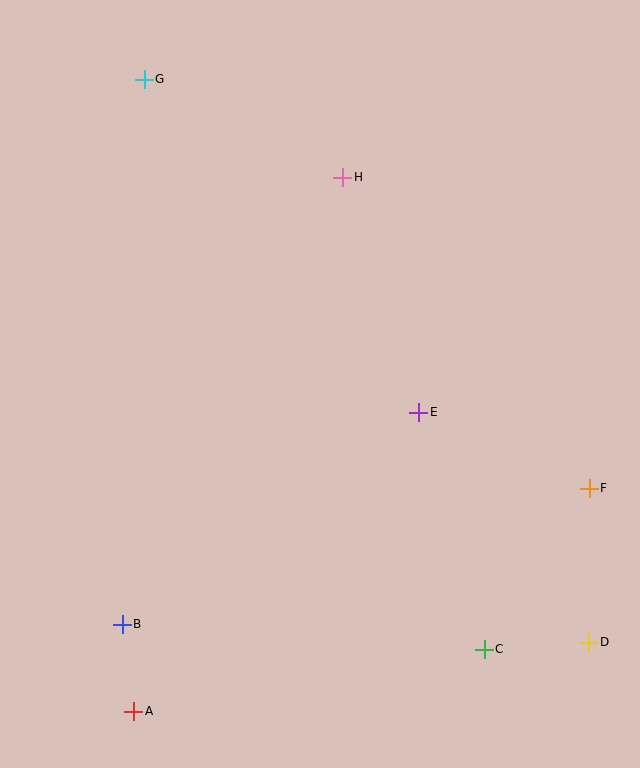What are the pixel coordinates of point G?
Point G is at (144, 79).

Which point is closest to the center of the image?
Point E at (419, 412) is closest to the center.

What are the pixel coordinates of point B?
Point B is at (122, 624).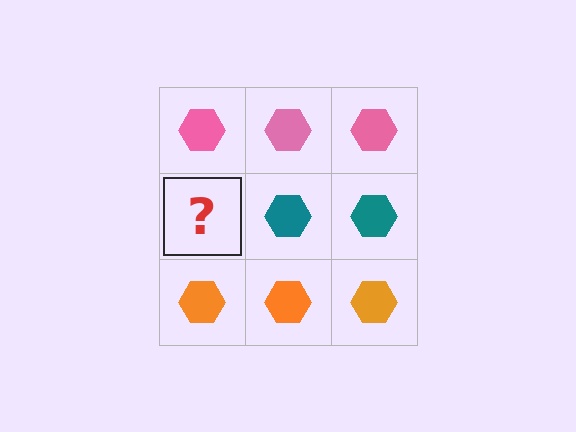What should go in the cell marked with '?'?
The missing cell should contain a teal hexagon.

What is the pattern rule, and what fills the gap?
The rule is that each row has a consistent color. The gap should be filled with a teal hexagon.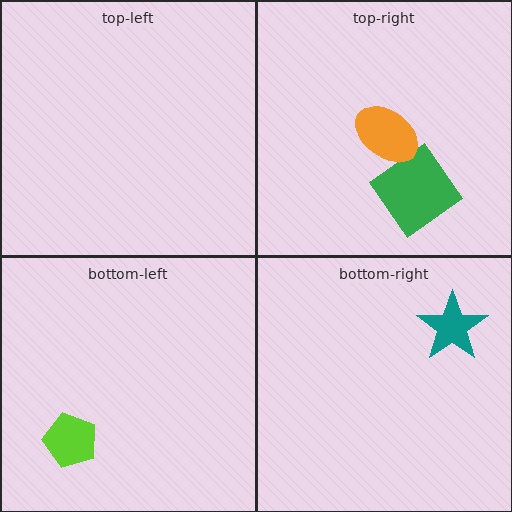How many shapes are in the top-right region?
2.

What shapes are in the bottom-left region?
The lime pentagon.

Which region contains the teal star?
The bottom-right region.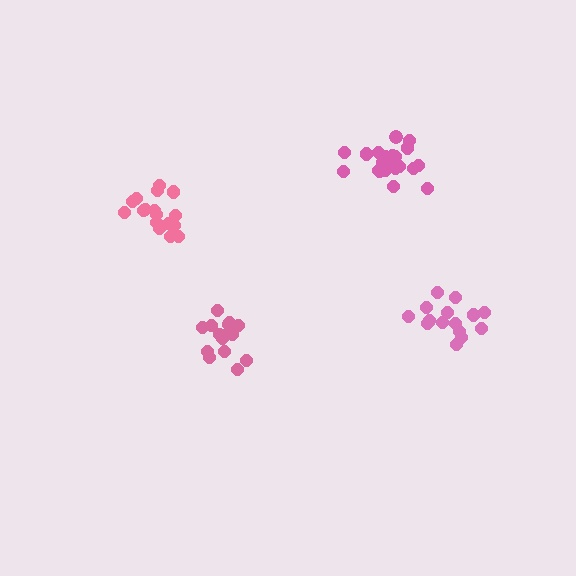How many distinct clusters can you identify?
There are 4 distinct clusters.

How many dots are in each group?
Group 1: 15 dots, Group 2: 17 dots, Group 3: 21 dots, Group 4: 16 dots (69 total).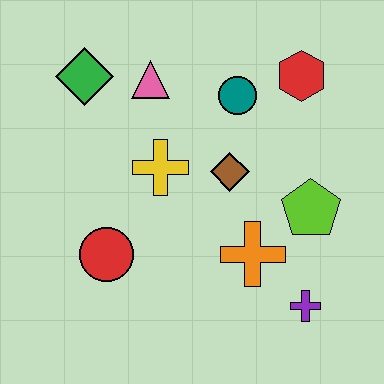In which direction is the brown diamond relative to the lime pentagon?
The brown diamond is to the left of the lime pentagon.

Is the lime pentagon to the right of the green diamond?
Yes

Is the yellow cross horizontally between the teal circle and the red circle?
Yes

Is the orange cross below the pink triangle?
Yes